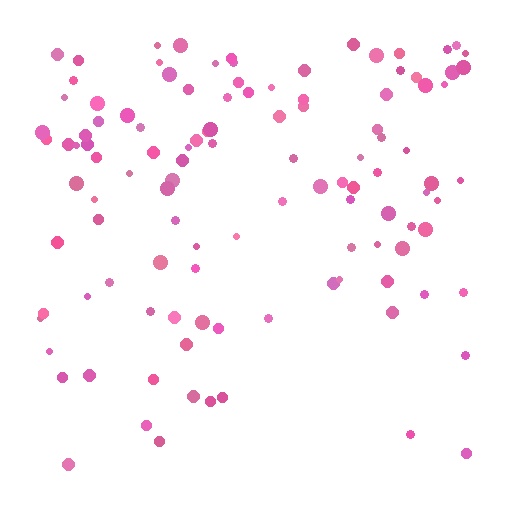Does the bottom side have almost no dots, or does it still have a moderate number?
Still a moderate number, just noticeably fewer than the top.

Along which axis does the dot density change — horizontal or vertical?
Vertical.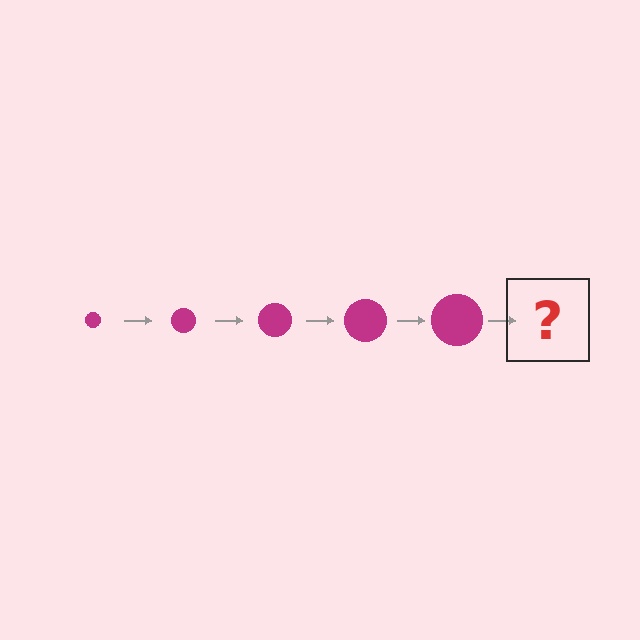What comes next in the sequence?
The next element should be a magenta circle, larger than the previous one.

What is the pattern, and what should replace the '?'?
The pattern is that the circle gets progressively larger each step. The '?' should be a magenta circle, larger than the previous one.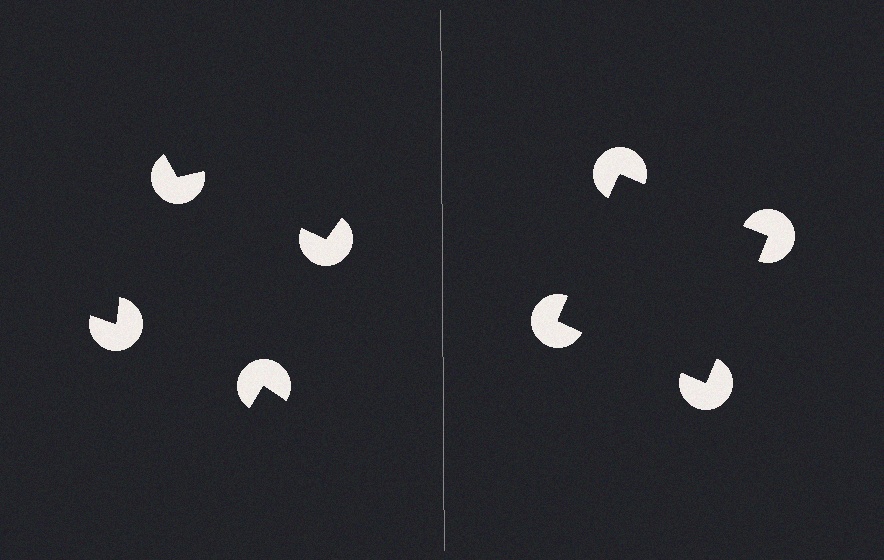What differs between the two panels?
The pac-man discs are positioned identically on both sides; only the wedge orientations differ. On the right they align to a square; on the left they are misaligned.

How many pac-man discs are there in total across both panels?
8 — 4 on each side.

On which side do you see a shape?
An illusory square appears on the right side. On the left side the wedge cuts are rotated, so no coherent shape forms.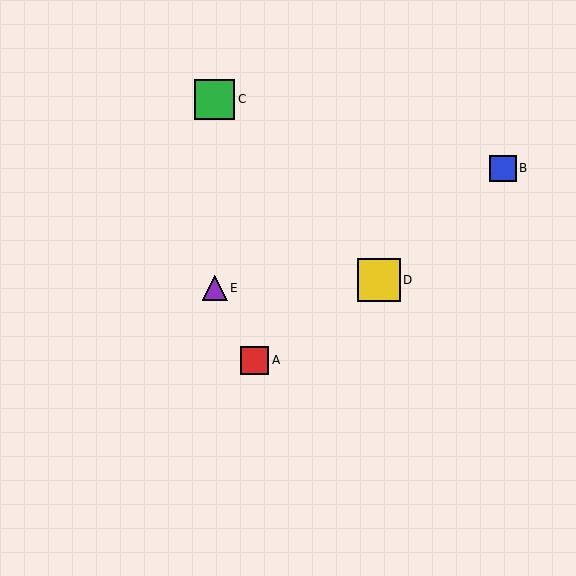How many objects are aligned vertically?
2 objects (C, E) are aligned vertically.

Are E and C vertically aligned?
Yes, both are at x≈215.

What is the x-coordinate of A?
Object A is at x≈255.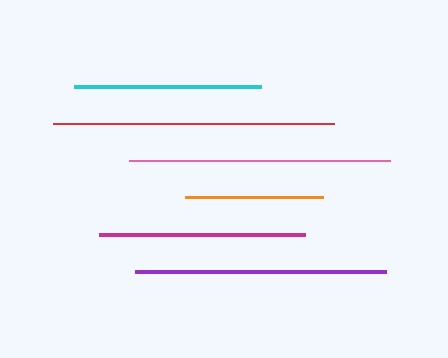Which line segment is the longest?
The red line is the longest at approximately 281 pixels.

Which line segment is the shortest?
The orange line is the shortest at approximately 138 pixels.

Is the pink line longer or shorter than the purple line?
The pink line is longer than the purple line.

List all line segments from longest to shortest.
From longest to shortest: red, pink, purple, magenta, cyan, orange.